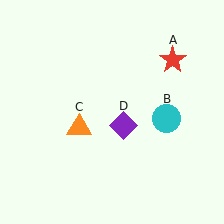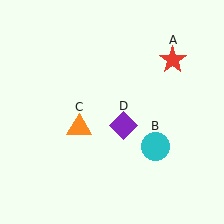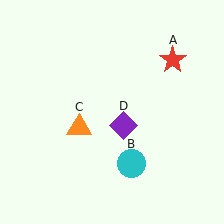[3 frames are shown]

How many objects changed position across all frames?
1 object changed position: cyan circle (object B).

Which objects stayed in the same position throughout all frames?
Red star (object A) and orange triangle (object C) and purple diamond (object D) remained stationary.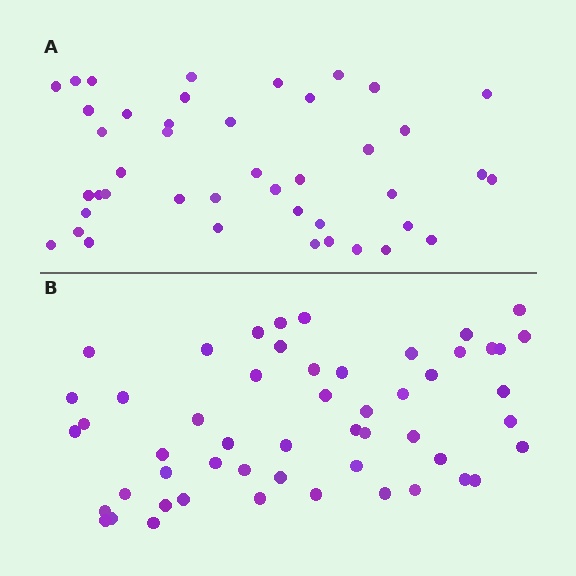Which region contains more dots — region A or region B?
Region B (the bottom region) has more dots.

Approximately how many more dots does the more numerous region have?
Region B has roughly 10 or so more dots than region A.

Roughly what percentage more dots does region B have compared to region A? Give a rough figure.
About 25% more.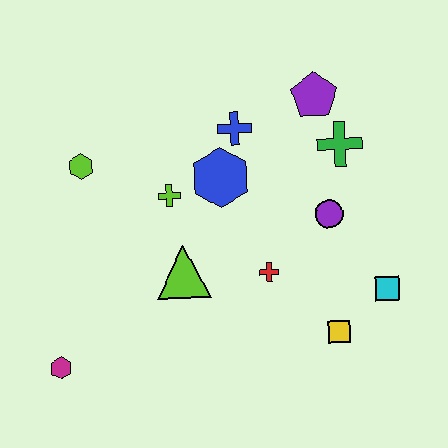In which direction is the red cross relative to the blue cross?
The red cross is below the blue cross.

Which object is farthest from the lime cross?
The cyan square is farthest from the lime cross.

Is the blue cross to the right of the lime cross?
Yes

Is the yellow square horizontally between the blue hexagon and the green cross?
Yes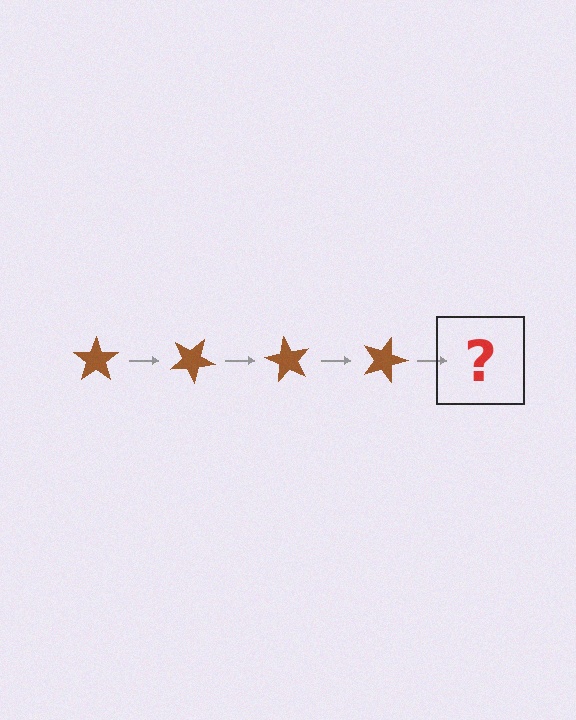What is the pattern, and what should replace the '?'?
The pattern is that the star rotates 30 degrees each step. The '?' should be a brown star rotated 120 degrees.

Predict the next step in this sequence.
The next step is a brown star rotated 120 degrees.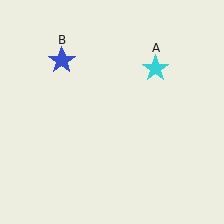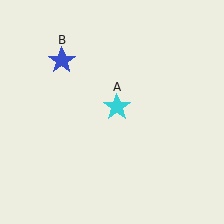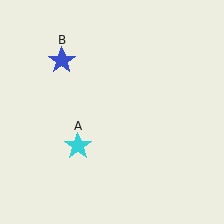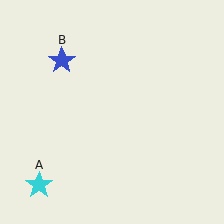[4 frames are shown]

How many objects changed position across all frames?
1 object changed position: cyan star (object A).